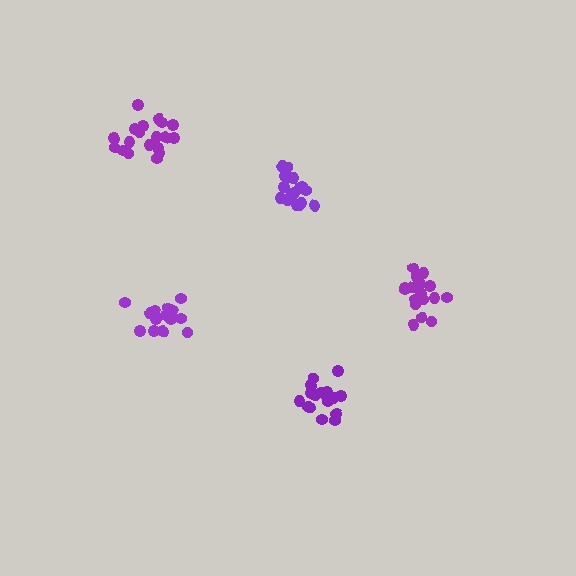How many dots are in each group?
Group 1: 17 dots, Group 2: 18 dots, Group 3: 19 dots, Group 4: 17 dots, Group 5: 18 dots (89 total).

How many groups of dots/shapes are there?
There are 5 groups.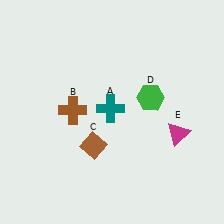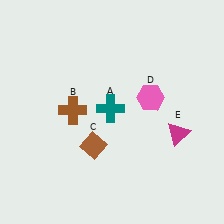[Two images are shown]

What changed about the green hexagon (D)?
In Image 1, D is green. In Image 2, it changed to pink.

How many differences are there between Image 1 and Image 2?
There is 1 difference between the two images.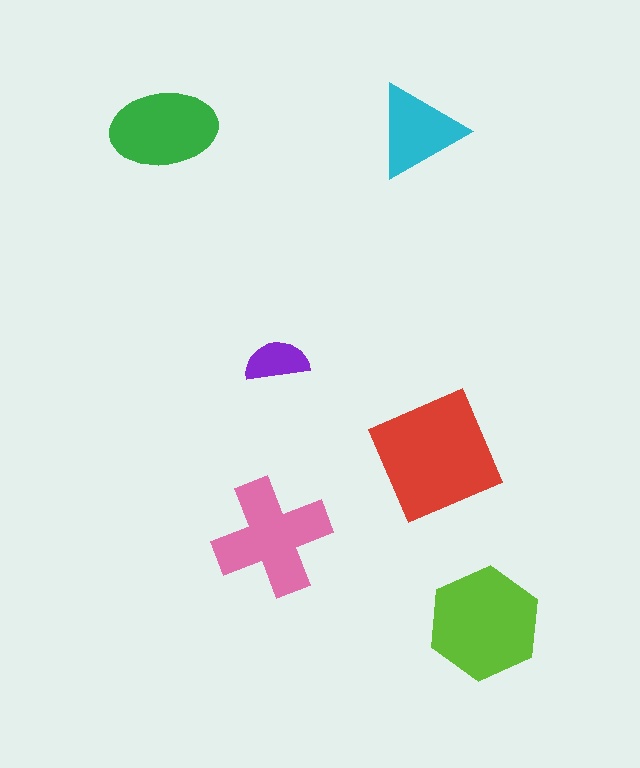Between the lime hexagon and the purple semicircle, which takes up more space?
The lime hexagon.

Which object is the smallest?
The purple semicircle.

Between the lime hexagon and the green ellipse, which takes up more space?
The lime hexagon.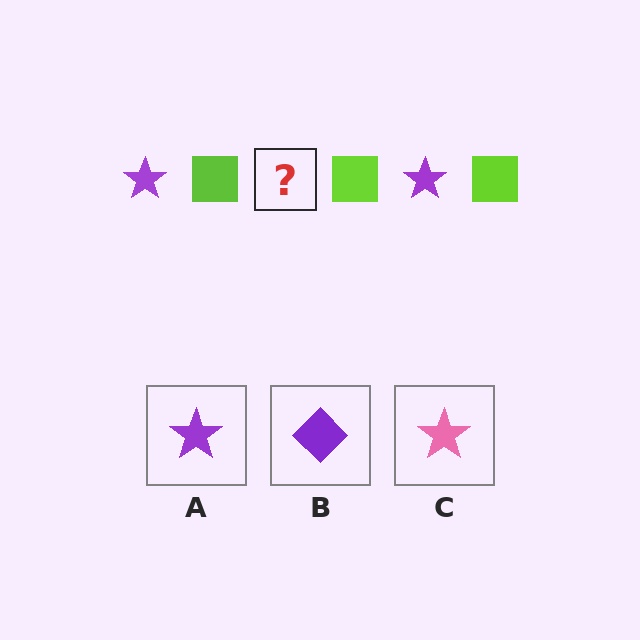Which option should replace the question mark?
Option A.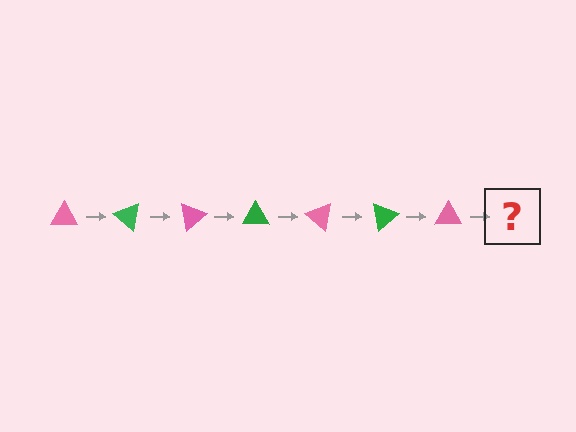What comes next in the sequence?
The next element should be a green triangle, rotated 280 degrees from the start.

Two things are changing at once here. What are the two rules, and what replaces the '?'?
The two rules are that it rotates 40 degrees each step and the color cycles through pink and green. The '?' should be a green triangle, rotated 280 degrees from the start.